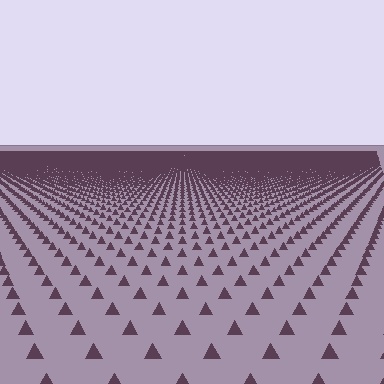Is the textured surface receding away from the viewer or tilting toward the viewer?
The surface is receding away from the viewer. Texture elements get smaller and denser toward the top.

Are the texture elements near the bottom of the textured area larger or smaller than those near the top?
Larger. Near the bottom, elements are closer to the viewer and appear at a bigger on-screen size.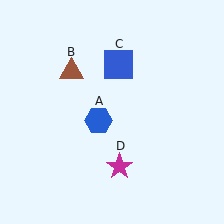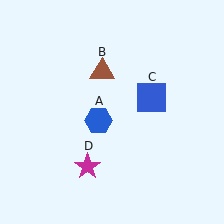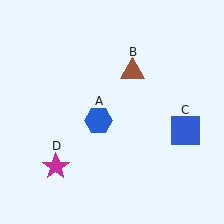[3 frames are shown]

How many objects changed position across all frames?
3 objects changed position: brown triangle (object B), blue square (object C), magenta star (object D).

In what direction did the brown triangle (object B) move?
The brown triangle (object B) moved right.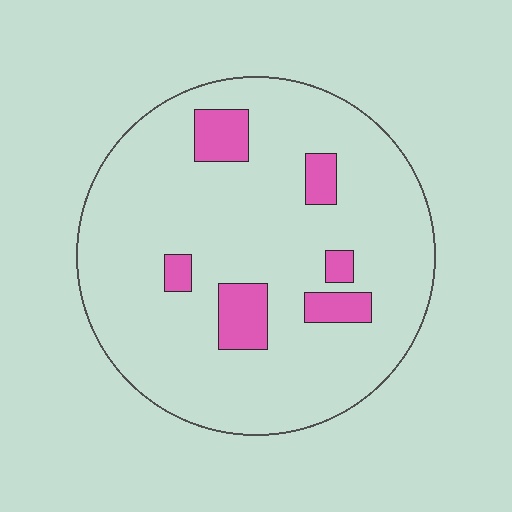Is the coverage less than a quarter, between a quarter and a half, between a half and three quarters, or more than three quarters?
Less than a quarter.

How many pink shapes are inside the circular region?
6.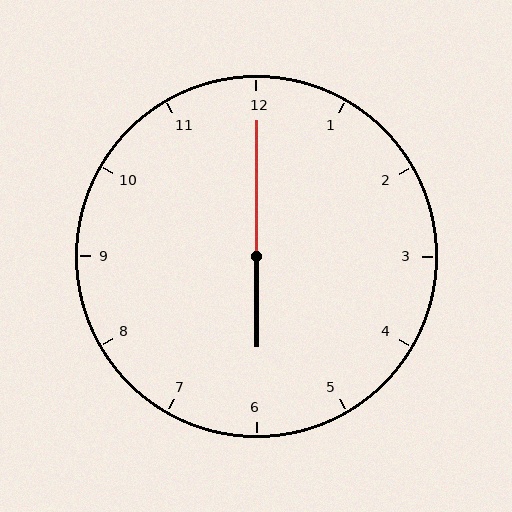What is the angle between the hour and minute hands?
Approximately 180 degrees.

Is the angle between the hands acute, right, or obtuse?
It is obtuse.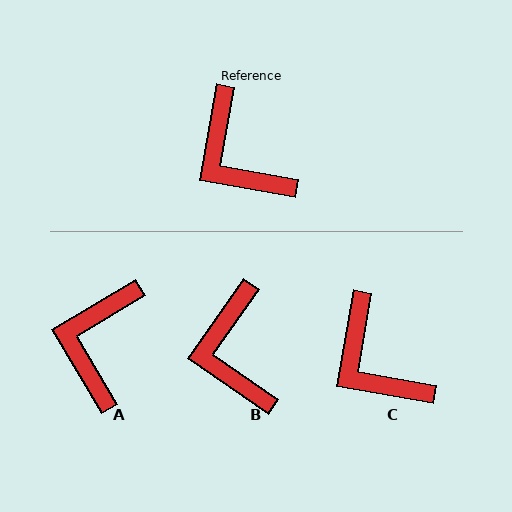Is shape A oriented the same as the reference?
No, it is off by about 49 degrees.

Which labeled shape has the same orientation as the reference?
C.